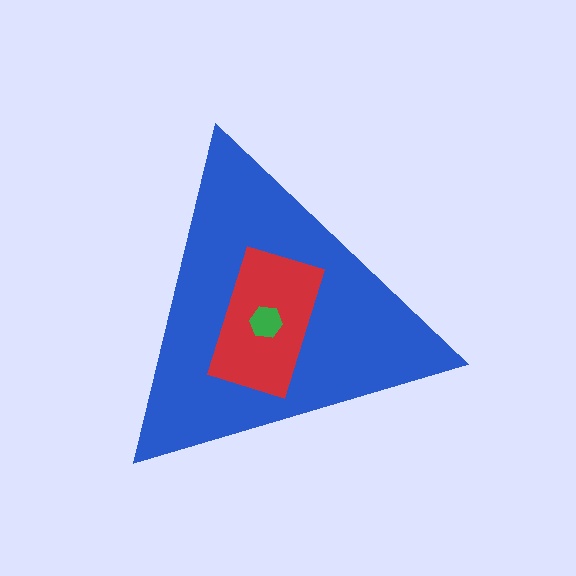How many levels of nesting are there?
3.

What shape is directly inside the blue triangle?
The red rectangle.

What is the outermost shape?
The blue triangle.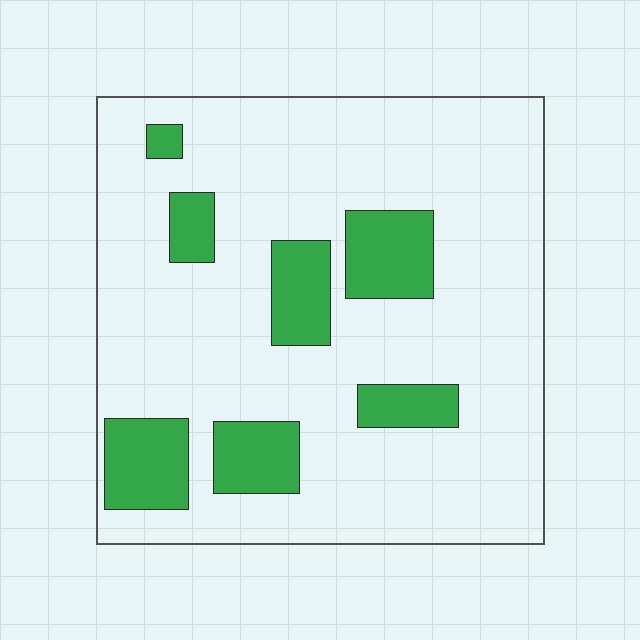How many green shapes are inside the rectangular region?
7.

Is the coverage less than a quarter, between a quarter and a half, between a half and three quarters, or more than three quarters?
Less than a quarter.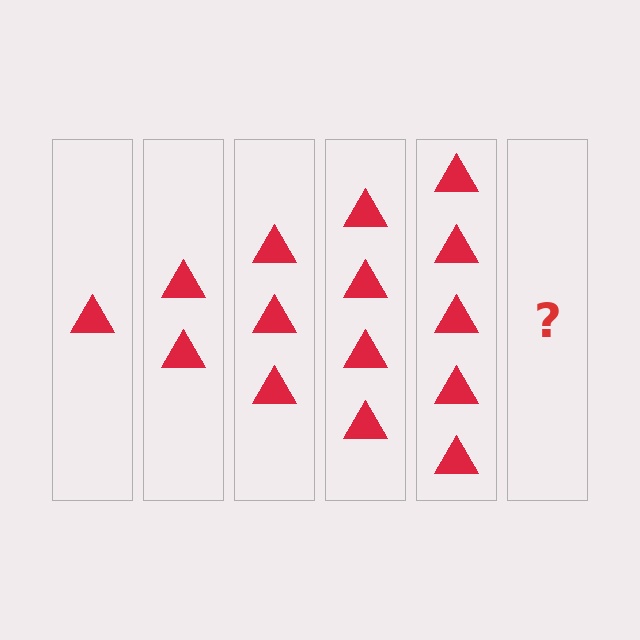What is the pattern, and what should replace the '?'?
The pattern is that each step adds one more triangle. The '?' should be 6 triangles.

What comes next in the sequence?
The next element should be 6 triangles.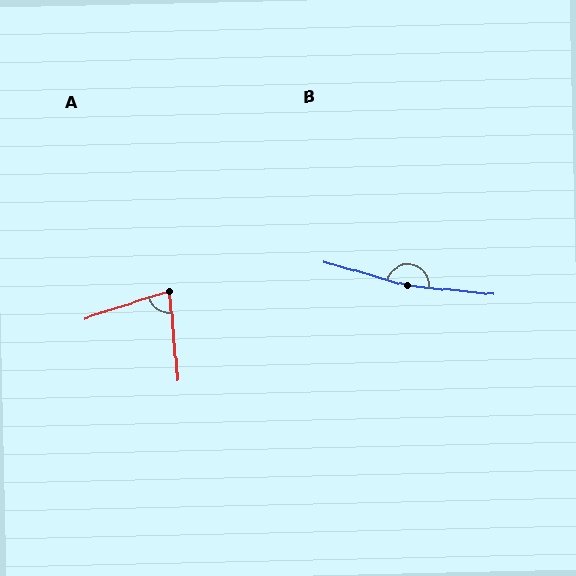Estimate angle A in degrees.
Approximately 77 degrees.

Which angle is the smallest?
A, at approximately 77 degrees.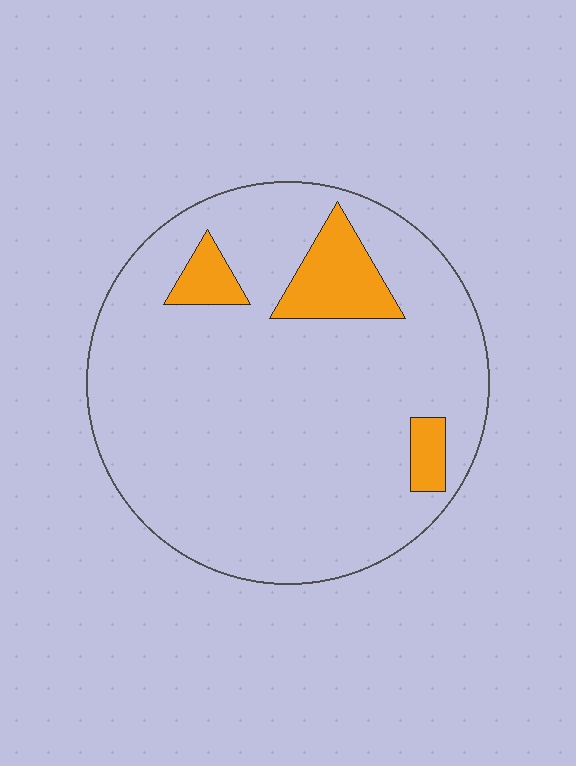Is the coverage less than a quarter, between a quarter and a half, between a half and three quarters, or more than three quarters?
Less than a quarter.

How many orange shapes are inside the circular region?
3.